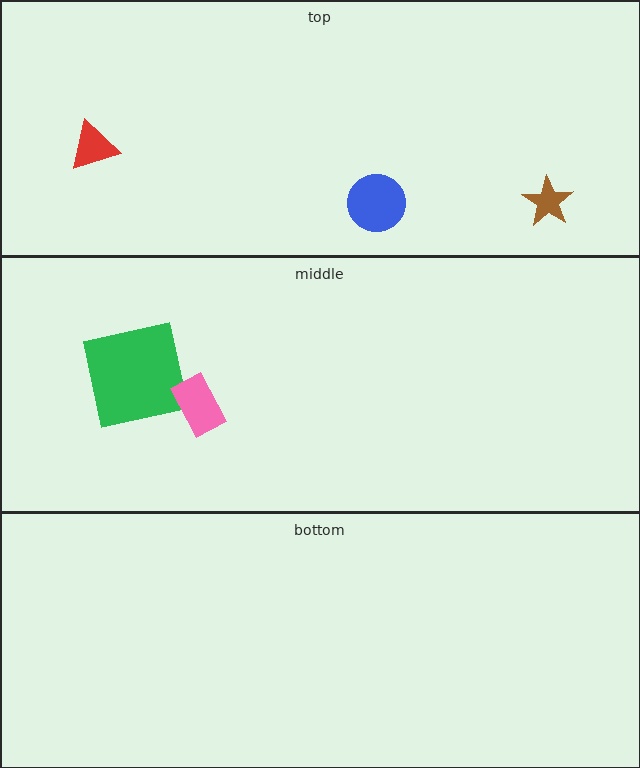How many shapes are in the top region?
3.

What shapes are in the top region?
The brown star, the blue circle, the red triangle.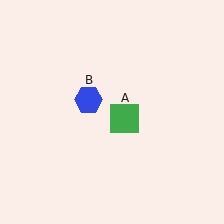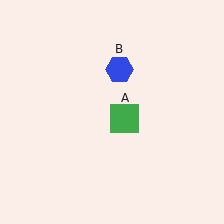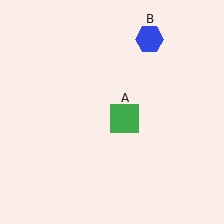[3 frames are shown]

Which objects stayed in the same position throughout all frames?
Green square (object A) remained stationary.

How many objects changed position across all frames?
1 object changed position: blue hexagon (object B).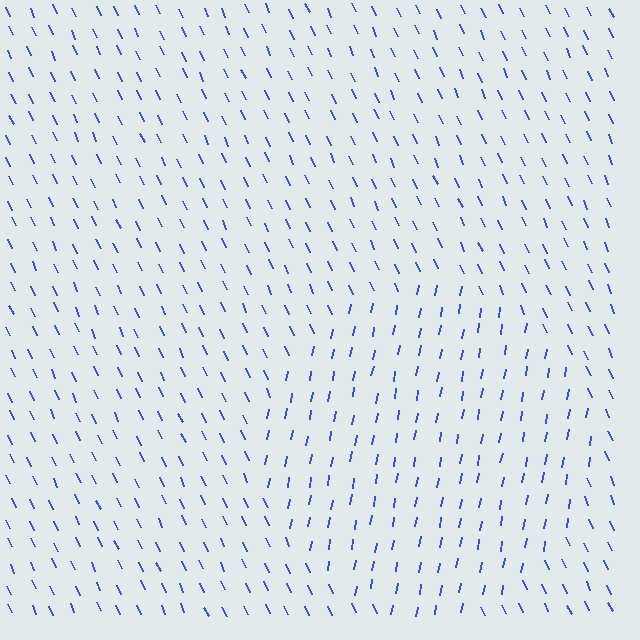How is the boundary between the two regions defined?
The boundary is defined purely by a change in line orientation (approximately 35 degrees difference). All lines are the same color and thickness.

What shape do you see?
I see a circle.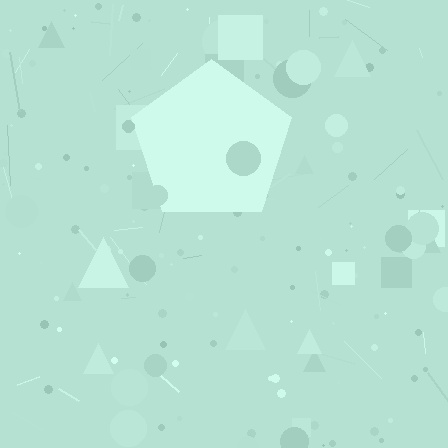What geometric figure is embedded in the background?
A pentagon is embedded in the background.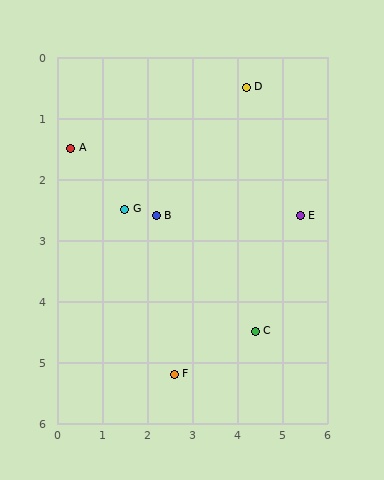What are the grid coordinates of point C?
Point C is at approximately (4.4, 4.5).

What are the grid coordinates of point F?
Point F is at approximately (2.6, 5.2).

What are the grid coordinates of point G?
Point G is at approximately (1.5, 2.5).